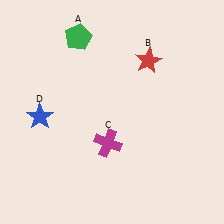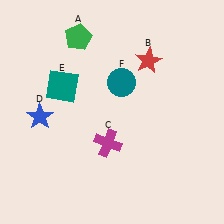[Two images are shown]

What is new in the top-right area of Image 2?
A teal circle (F) was added in the top-right area of Image 2.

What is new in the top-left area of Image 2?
A teal square (E) was added in the top-left area of Image 2.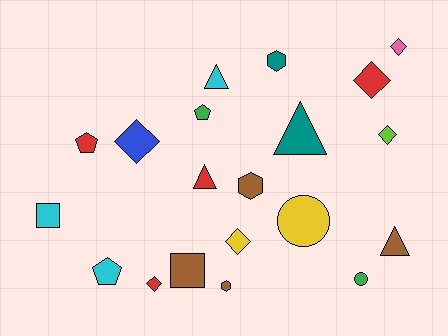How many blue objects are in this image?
There is 1 blue object.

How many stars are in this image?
There are no stars.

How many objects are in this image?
There are 20 objects.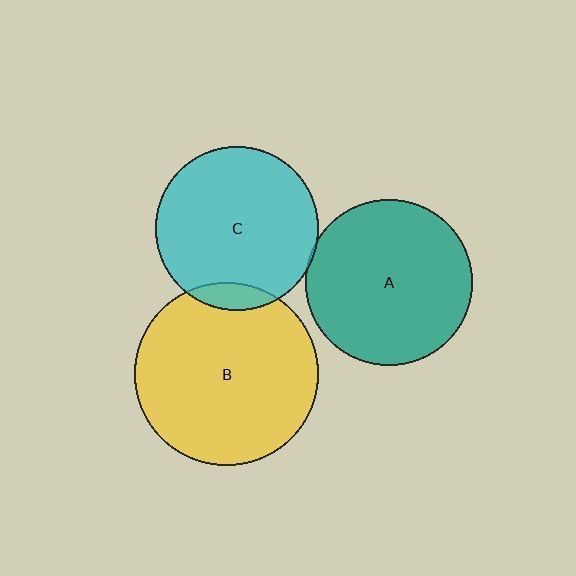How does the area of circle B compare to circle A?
Approximately 1.2 times.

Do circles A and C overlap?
Yes.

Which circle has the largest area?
Circle B (yellow).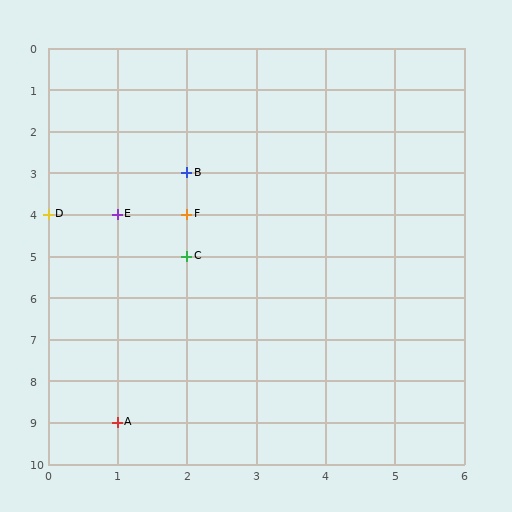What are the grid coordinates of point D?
Point D is at grid coordinates (0, 4).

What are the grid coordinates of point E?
Point E is at grid coordinates (1, 4).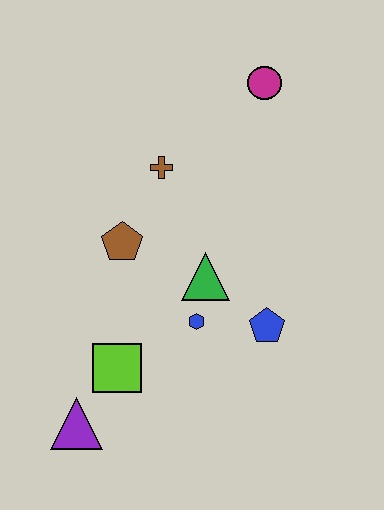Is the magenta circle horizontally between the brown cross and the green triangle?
No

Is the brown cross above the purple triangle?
Yes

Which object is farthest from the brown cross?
The purple triangle is farthest from the brown cross.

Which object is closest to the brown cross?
The brown pentagon is closest to the brown cross.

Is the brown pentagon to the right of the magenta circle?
No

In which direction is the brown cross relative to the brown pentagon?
The brown cross is above the brown pentagon.